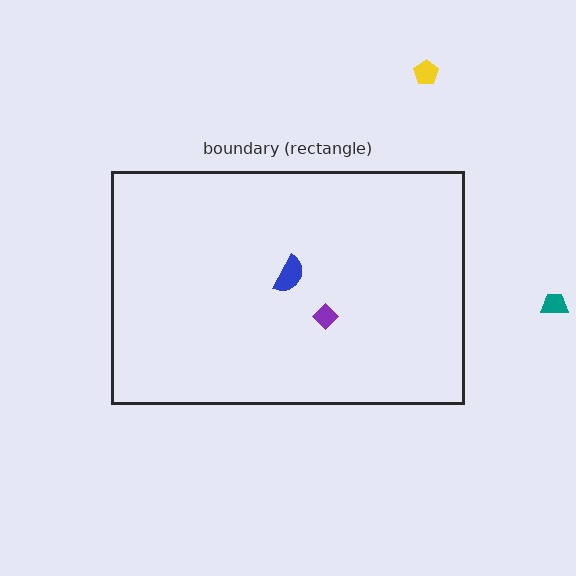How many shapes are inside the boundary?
2 inside, 2 outside.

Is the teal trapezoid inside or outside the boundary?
Outside.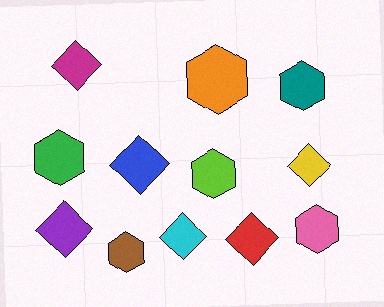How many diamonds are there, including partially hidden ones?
There are 6 diamonds.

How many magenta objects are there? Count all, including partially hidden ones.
There is 1 magenta object.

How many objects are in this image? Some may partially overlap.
There are 12 objects.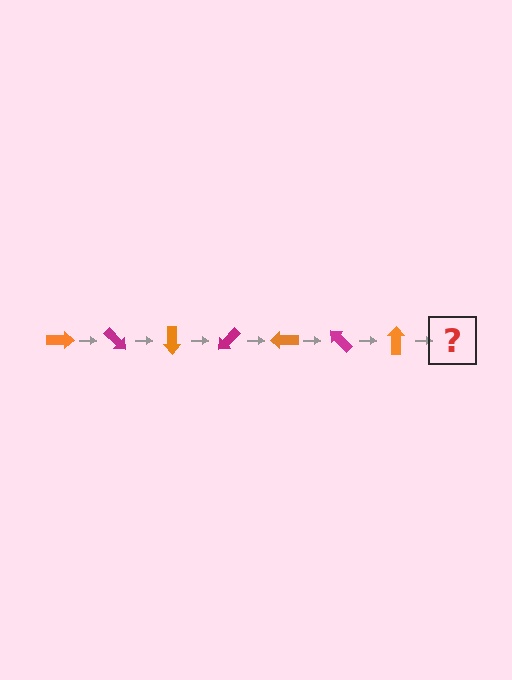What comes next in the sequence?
The next element should be a magenta arrow, rotated 315 degrees from the start.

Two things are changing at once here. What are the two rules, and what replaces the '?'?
The two rules are that it rotates 45 degrees each step and the color cycles through orange and magenta. The '?' should be a magenta arrow, rotated 315 degrees from the start.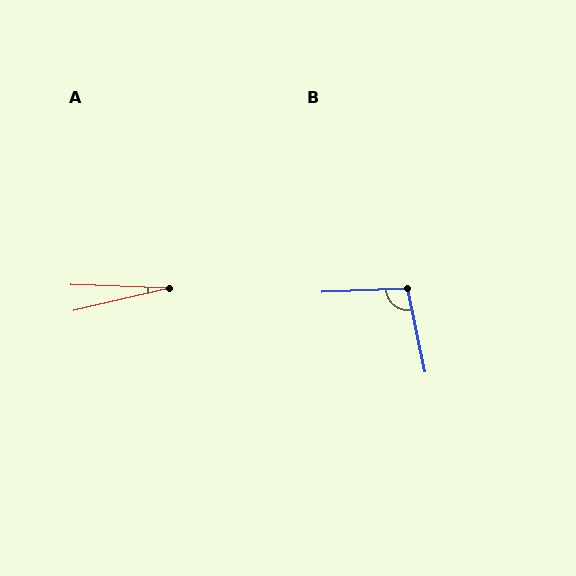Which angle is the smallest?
A, at approximately 16 degrees.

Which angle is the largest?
B, at approximately 99 degrees.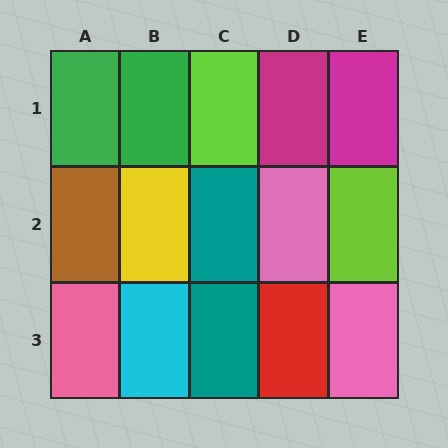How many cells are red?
1 cell is red.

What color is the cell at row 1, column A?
Green.